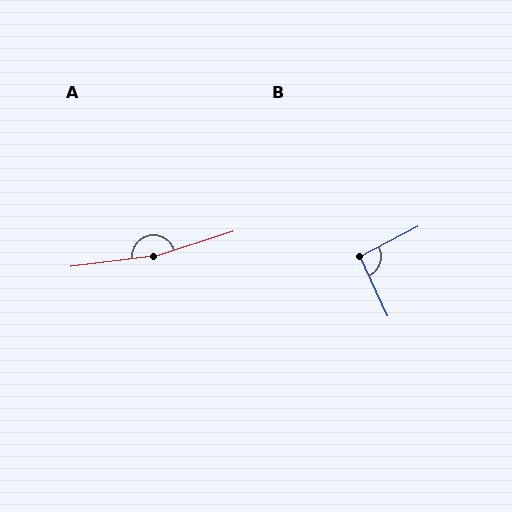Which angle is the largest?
A, at approximately 170 degrees.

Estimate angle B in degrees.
Approximately 92 degrees.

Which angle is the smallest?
B, at approximately 92 degrees.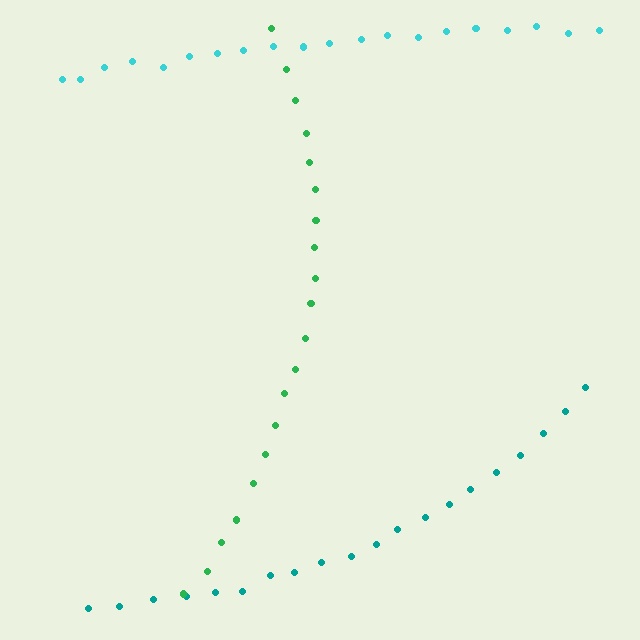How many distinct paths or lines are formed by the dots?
There are 3 distinct paths.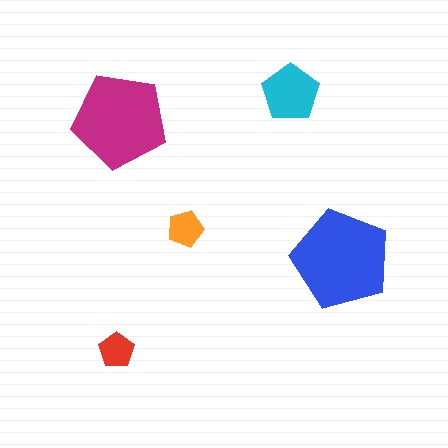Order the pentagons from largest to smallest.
the blue one, the magenta one, the cyan one, the orange one, the red one.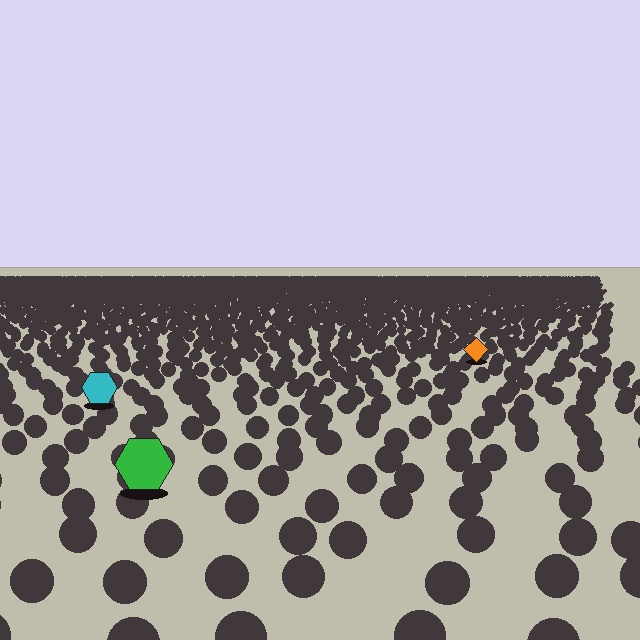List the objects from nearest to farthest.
From nearest to farthest: the green hexagon, the cyan hexagon, the orange diamond.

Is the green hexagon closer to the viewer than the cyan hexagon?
Yes. The green hexagon is closer — you can tell from the texture gradient: the ground texture is coarser near it.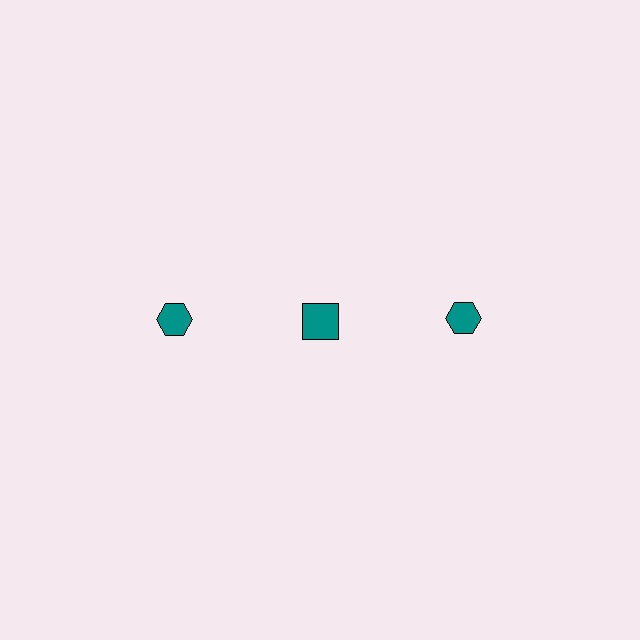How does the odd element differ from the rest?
It has a different shape: square instead of hexagon.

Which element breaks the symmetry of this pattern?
The teal square in the top row, second from left column breaks the symmetry. All other shapes are teal hexagons.